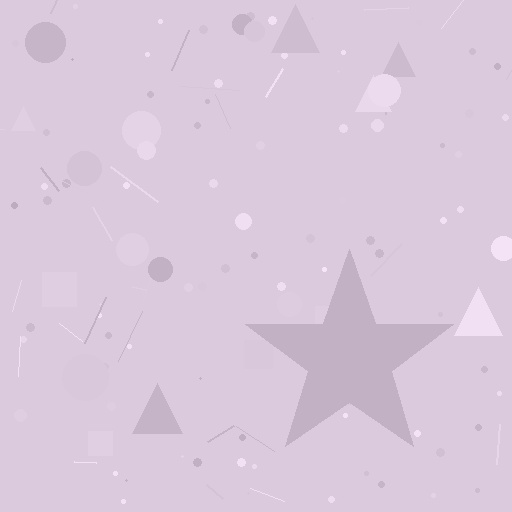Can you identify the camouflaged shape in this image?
The camouflaged shape is a star.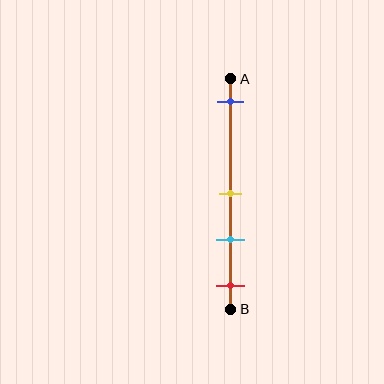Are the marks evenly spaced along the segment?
No, the marks are not evenly spaced.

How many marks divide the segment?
There are 4 marks dividing the segment.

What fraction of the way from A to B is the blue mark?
The blue mark is approximately 10% (0.1) of the way from A to B.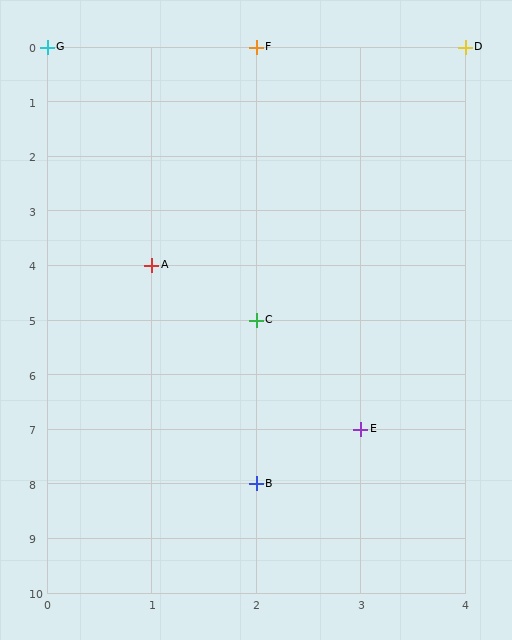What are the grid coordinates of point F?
Point F is at grid coordinates (2, 0).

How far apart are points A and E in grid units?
Points A and E are 2 columns and 3 rows apart (about 3.6 grid units diagonally).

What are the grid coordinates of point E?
Point E is at grid coordinates (3, 7).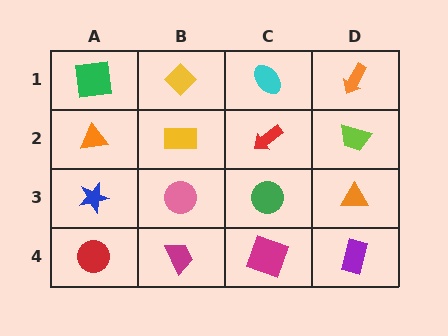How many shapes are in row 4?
4 shapes.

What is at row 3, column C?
A green circle.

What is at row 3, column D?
An orange triangle.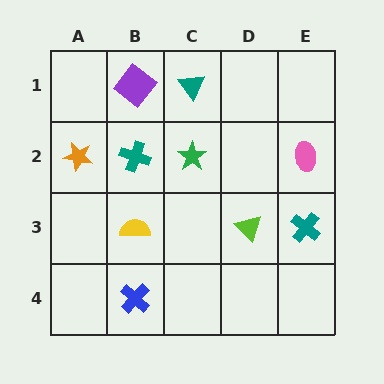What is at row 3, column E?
A teal cross.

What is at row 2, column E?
A pink ellipse.